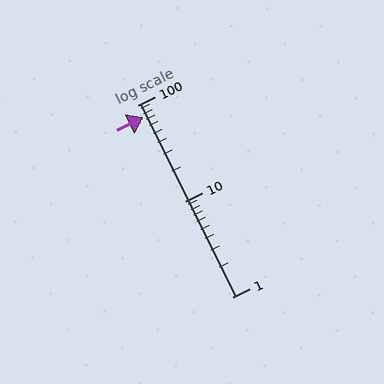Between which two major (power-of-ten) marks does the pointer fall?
The pointer is between 10 and 100.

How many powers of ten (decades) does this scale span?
The scale spans 2 decades, from 1 to 100.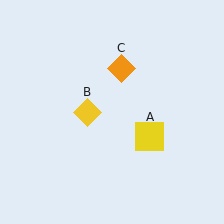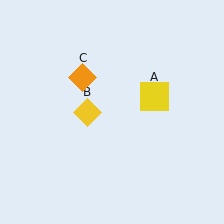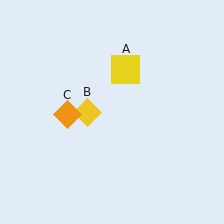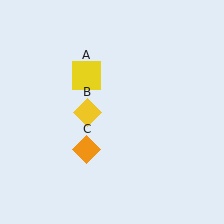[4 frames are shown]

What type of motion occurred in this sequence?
The yellow square (object A), orange diamond (object C) rotated counterclockwise around the center of the scene.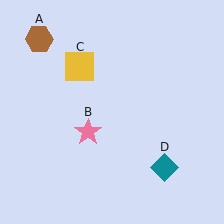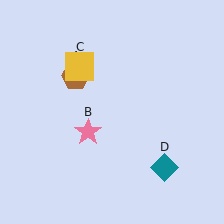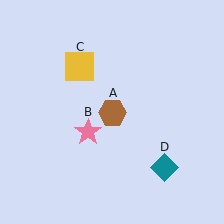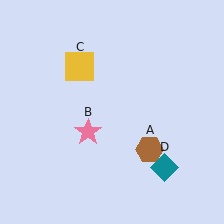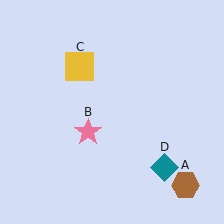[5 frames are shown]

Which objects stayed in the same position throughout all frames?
Pink star (object B) and yellow square (object C) and teal diamond (object D) remained stationary.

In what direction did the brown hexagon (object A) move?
The brown hexagon (object A) moved down and to the right.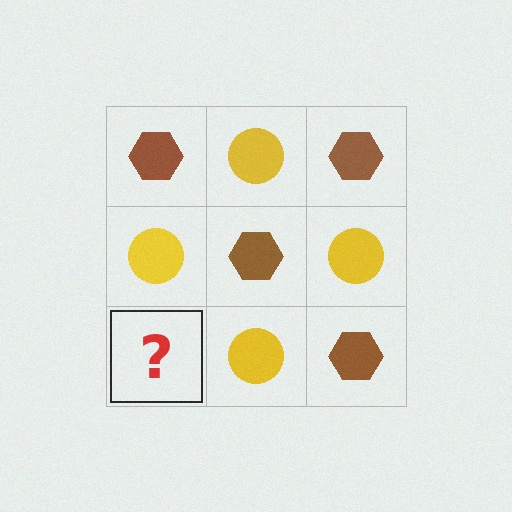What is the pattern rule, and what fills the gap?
The rule is that it alternates brown hexagon and yellow circle in a checkerboard pattern. The gap should be filled with a brown hexagon.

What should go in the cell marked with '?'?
The missing cell should contain a brown hexagon.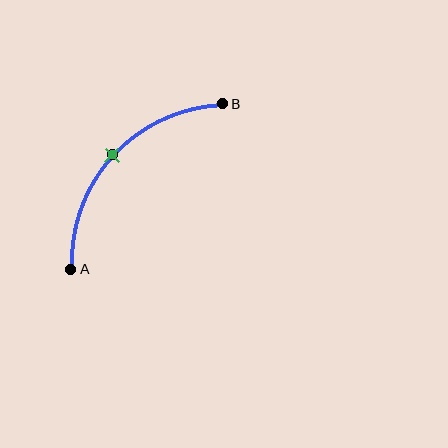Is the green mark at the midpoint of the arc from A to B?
Yes. The green mark lies on the arc at equal arc-length from both A and B — it is the arc midpoint.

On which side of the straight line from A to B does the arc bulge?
The arc bulges above and to the left of the straight line connecting A and B.